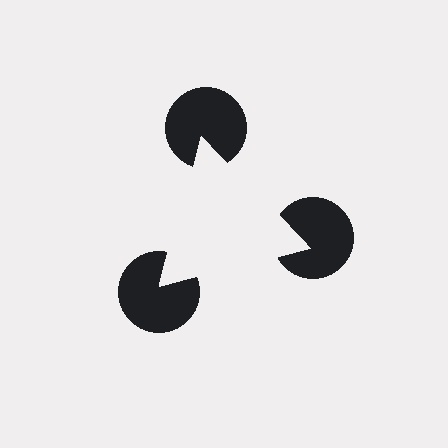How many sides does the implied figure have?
3 sides.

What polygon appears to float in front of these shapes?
An illusory triangle — its edges are inferred from the aligned wedge cuts in the pac-man discs, not physically drawn.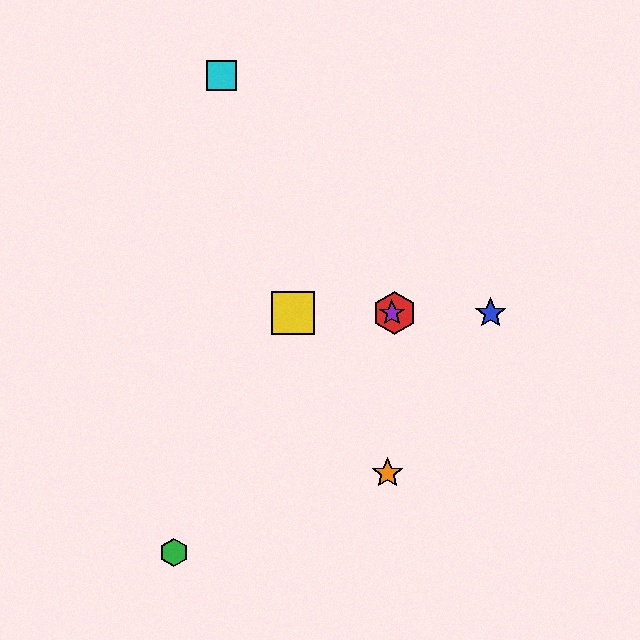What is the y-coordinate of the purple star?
The purple star is at y≈313.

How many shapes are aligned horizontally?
4 shapes (the red hexagon, the blue star, the yellow square, the purple star) are aligned horizontally.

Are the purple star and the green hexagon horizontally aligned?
No, the purple star is at y≈313 and the green hexagon is at y≈553.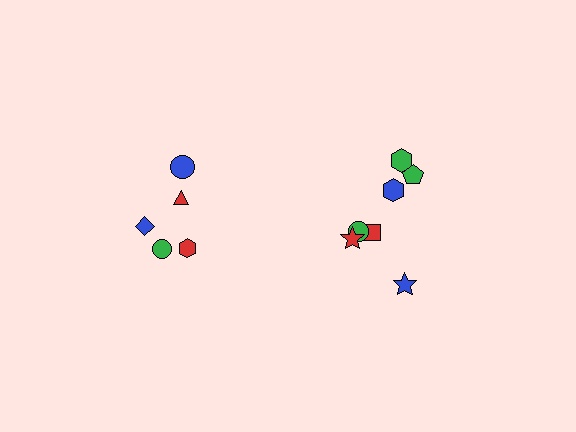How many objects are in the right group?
There are 7 objects.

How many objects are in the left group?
There are 5 objects.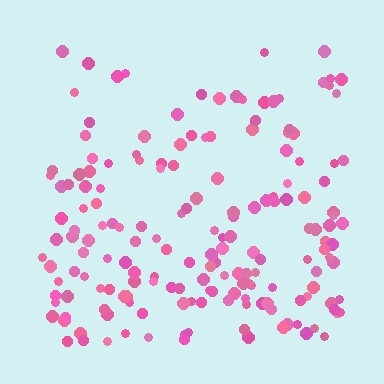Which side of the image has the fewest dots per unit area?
The top.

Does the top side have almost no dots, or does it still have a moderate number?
Still a moderate number, just noticeably fewer than the bottom.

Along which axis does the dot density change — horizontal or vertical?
Vertical.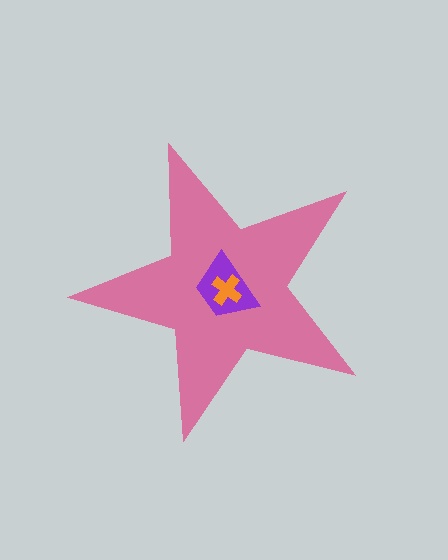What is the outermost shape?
The pink star.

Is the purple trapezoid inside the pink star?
Yes.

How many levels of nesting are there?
3.